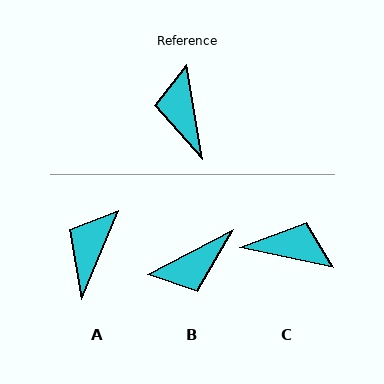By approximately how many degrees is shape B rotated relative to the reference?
Approximately 109 degrees counter-clockwise.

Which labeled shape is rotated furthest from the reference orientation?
C, about 111 degrees away.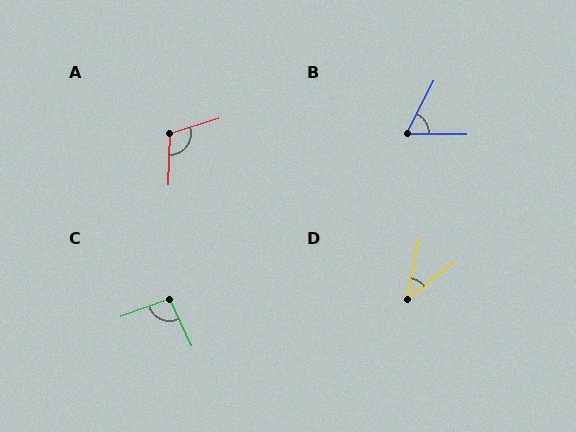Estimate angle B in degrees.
Approximately 64 degrees.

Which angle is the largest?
A, at approximately 109 degrees.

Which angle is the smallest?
D, at approximately 41 degrees.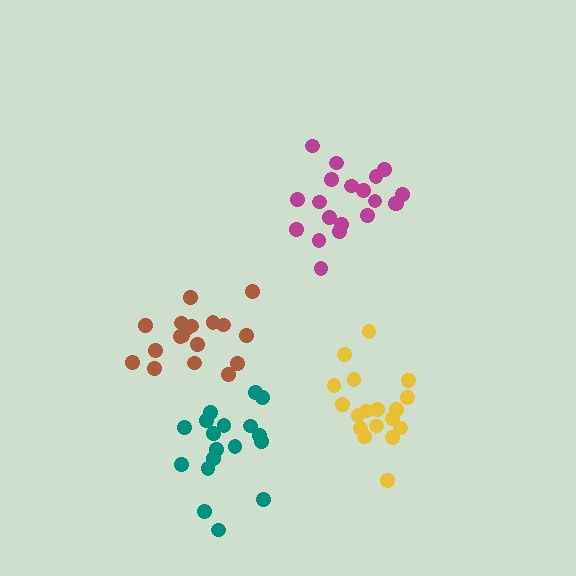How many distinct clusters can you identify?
There are 4 distinct clusters.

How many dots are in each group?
Group 1: 18 dots, Group 2: 18 dots, Group 3: 20 dots, Group 4: 18 dots (74 total).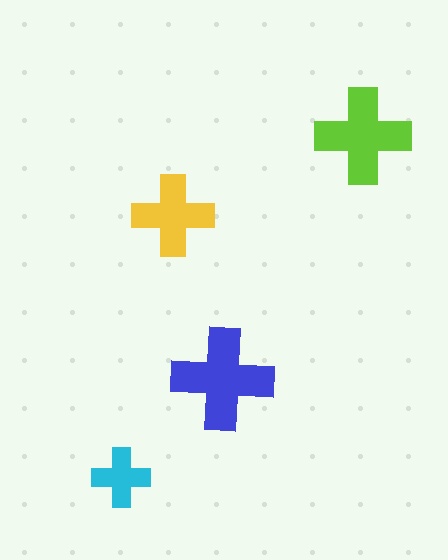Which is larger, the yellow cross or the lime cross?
The lime one.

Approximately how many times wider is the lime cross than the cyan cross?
About 1.5 times wider.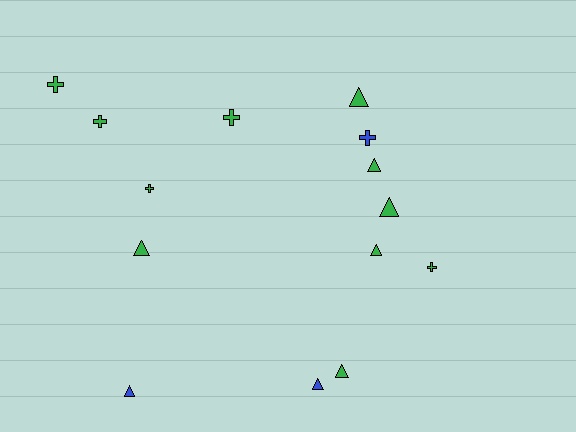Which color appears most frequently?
Green, with 11 objects.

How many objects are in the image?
There are 14 objects.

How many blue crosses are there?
There is 1 blue cross.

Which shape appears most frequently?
Triangle, with 8 objects.